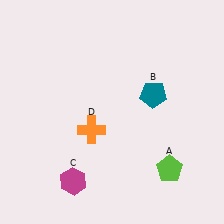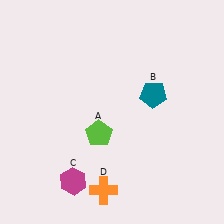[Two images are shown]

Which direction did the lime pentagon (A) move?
The lime pentagon (A) moved left.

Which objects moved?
The objects that moved are: the lime pentagon (A), the orange cross (D).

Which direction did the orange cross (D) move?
The orange cross (D) moved down.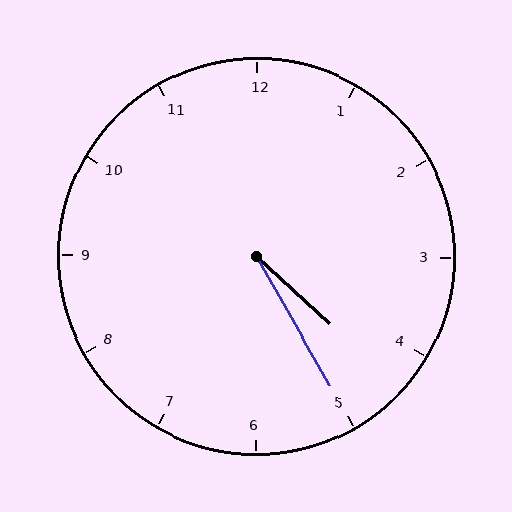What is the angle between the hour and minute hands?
Approximately 18 degrees.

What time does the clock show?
4:25.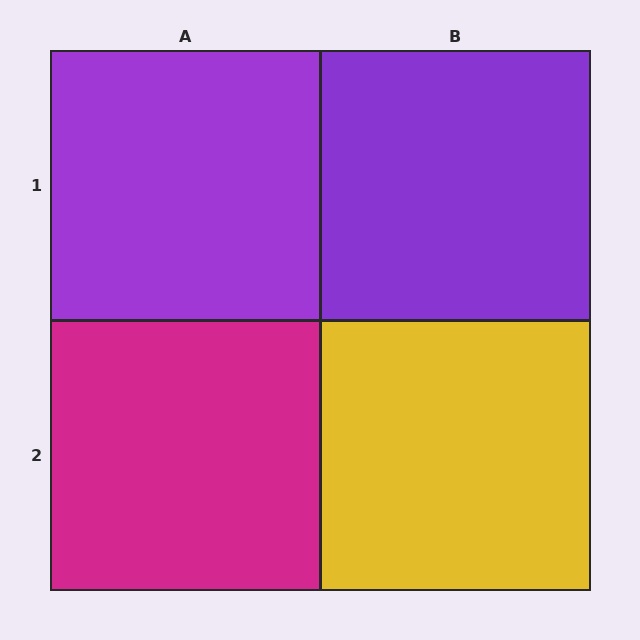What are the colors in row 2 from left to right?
Magenta, yellow.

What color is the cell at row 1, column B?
Purple.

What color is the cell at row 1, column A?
Purple.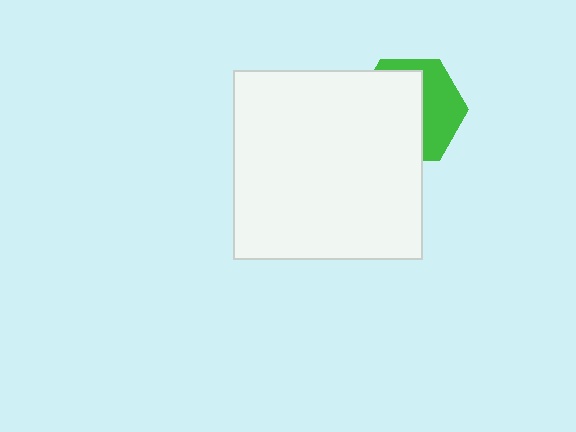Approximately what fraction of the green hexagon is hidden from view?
Roughly 60% of the green hexagon is hidden behind the white square.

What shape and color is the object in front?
The object in front is a white square.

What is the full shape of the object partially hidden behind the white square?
The partially hidden object is a green hexagon.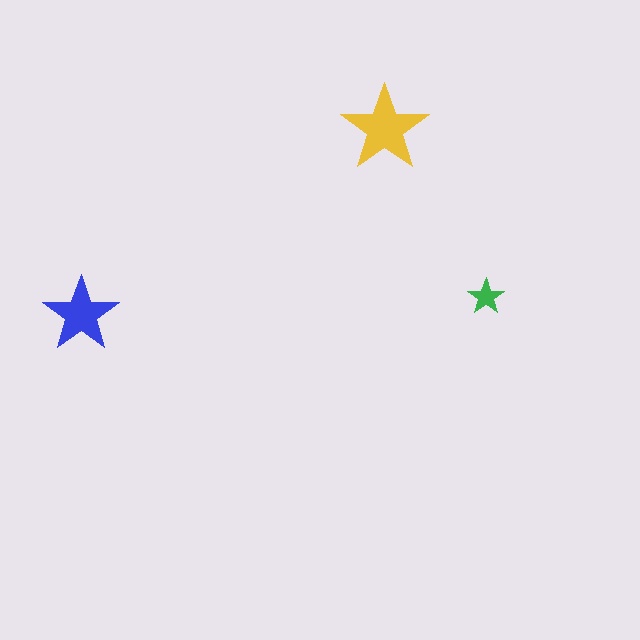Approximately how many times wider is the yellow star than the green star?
About 2.5 times wider.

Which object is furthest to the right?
The green star is rightmost.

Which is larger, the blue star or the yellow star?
The yellow one.